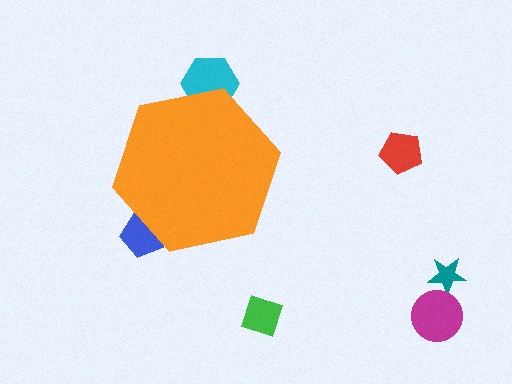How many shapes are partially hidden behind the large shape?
2 shapes are partially hidden.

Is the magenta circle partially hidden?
No, the magenta circle is fully visible.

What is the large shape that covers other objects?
An orange hexagon.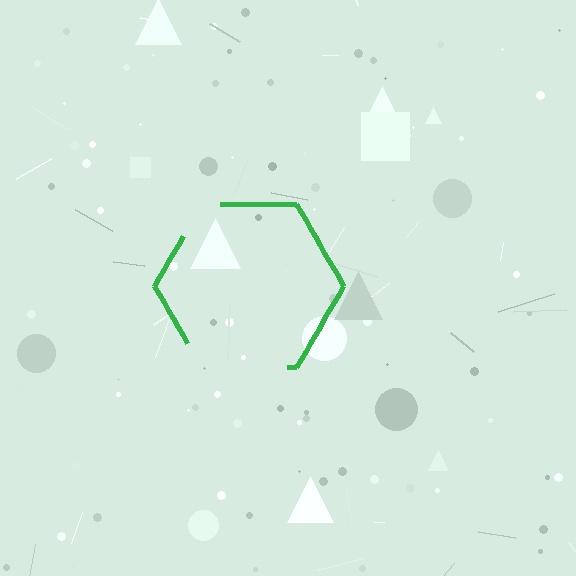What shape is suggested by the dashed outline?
The dashed outline suggests a hexagon.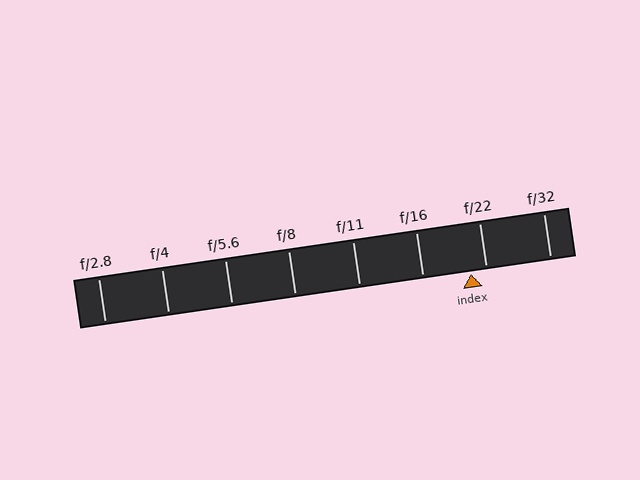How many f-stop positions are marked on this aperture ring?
There are 8 f-stop positions marked.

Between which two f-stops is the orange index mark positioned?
The index mark is between f/16 and f/22.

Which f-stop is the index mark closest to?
The index mark is closest to f/22.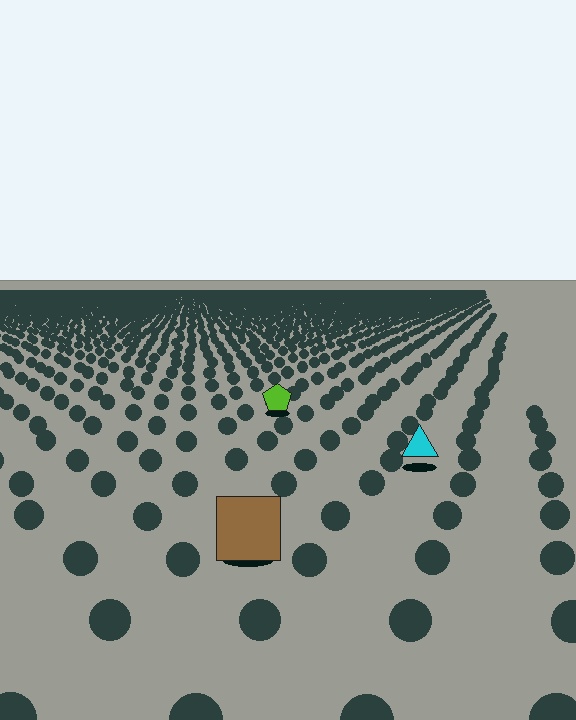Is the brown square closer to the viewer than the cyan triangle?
Yes. The brown square is closer — you can tell from the texture gradient: the ground texture is coarser near it.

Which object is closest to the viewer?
The brown square is closest. The texture marks near it are larger and more spread out.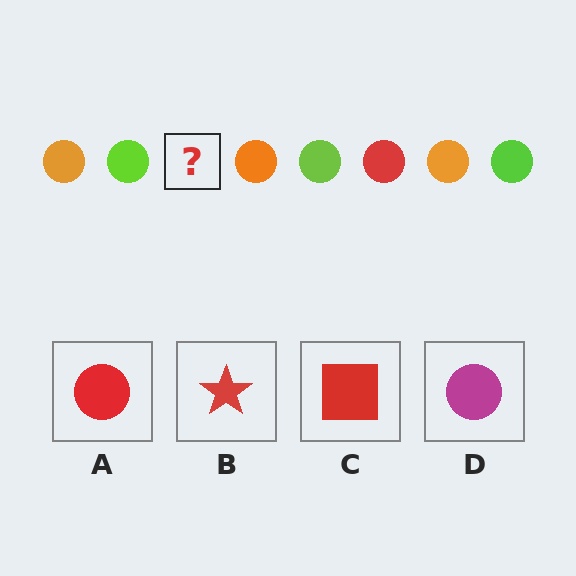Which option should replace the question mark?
Option A.